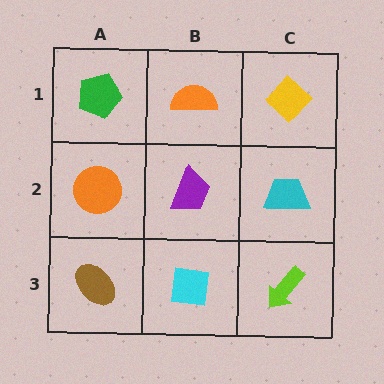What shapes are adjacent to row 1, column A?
An orange circle (row 2, column A), an orange semicircle (row 1, column B).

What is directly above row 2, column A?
A green pentagon.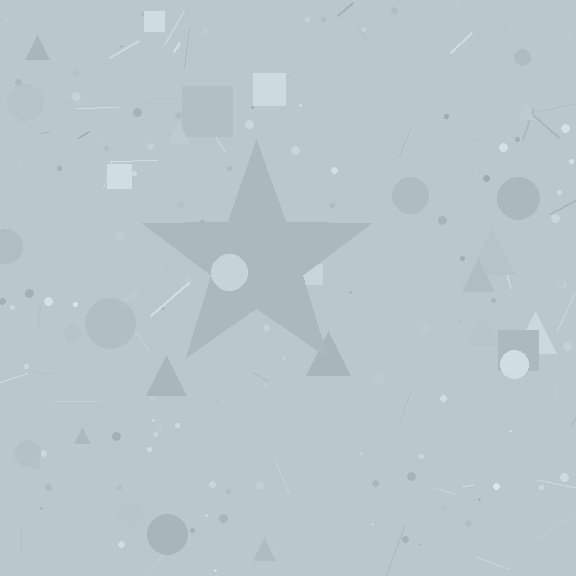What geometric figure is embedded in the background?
A star is embedded in the background.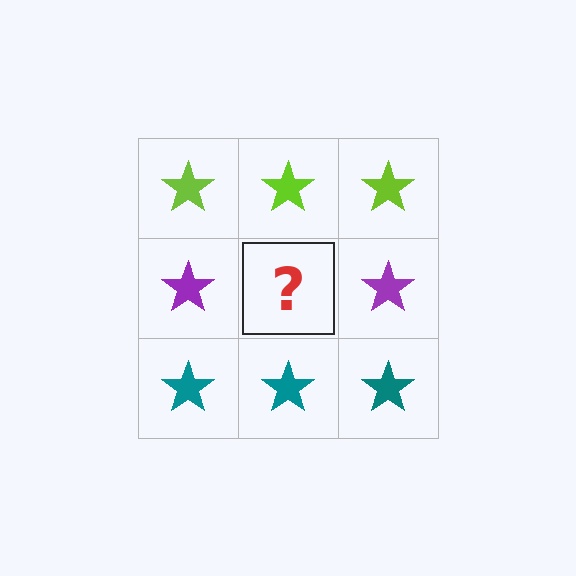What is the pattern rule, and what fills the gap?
The rule is that each row has a consistent color. The gap should be filled with a purple star.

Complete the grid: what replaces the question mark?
The question mark should be replaced with a purple star.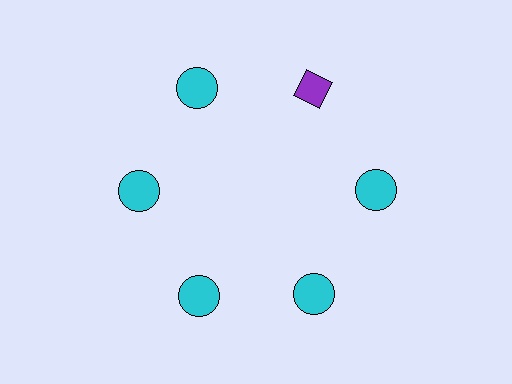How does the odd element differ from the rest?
It differs in both color (purple instead of cyan) and shape (diamond instead of circle).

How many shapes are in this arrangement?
There are 6 shapes arranged in a ring pattern.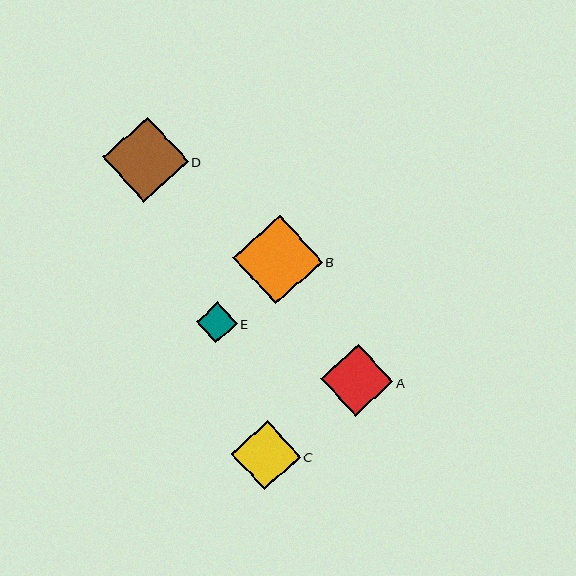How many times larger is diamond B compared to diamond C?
Diamond B is approximately 1.3 times the size of diamond C.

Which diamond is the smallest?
Diamond E is the smallest with a size of approximately 40 pixels.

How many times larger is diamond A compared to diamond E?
Diamond A is approximately 1.8 times the size of diamond E.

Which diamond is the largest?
Diamond B is the largest with a size of approximately 89 pixels.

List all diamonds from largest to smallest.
From largest to smallest: B, D, A, C, E.